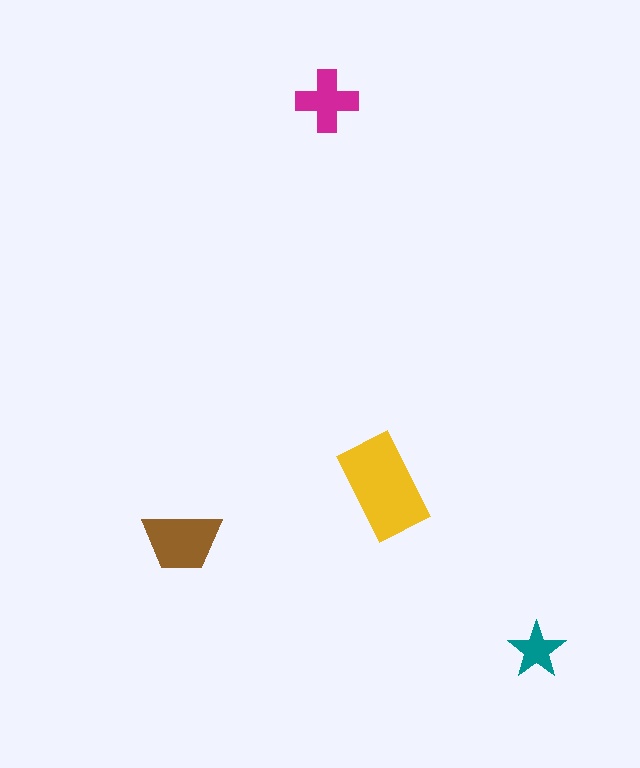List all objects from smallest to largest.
The teal star, the magenta cross, the brown trapezoid, the yellow rectangle.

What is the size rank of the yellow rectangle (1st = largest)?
1st.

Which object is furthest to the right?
The teal star is rightmost.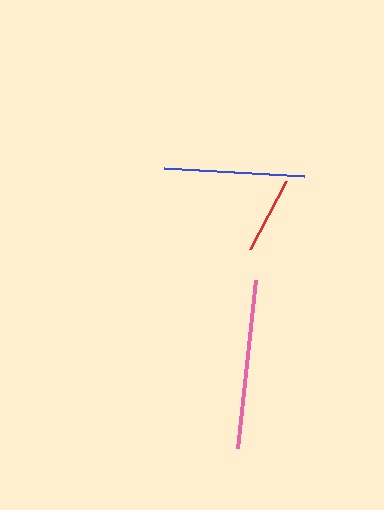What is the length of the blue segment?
The blue segment is approximately 141 pixels long.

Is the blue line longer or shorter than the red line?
The blue line is longer than the red line.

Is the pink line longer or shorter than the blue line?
The pink line is longer than the blue line.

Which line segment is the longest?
The pink line is the longest at approximately 168 pixels.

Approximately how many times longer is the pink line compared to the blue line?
The pink line is approximately 1.2 times the length of the blue line.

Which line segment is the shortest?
The red line is the shortest at approximately 77 pixels.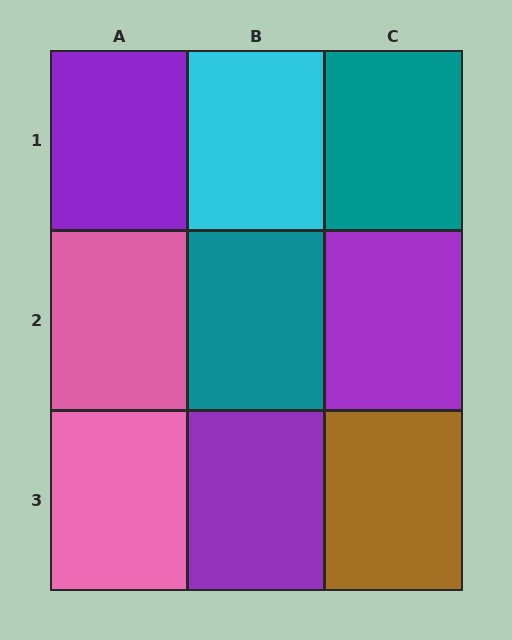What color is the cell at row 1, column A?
Purple.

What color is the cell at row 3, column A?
Pink.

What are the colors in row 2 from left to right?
Pink, teal, purple.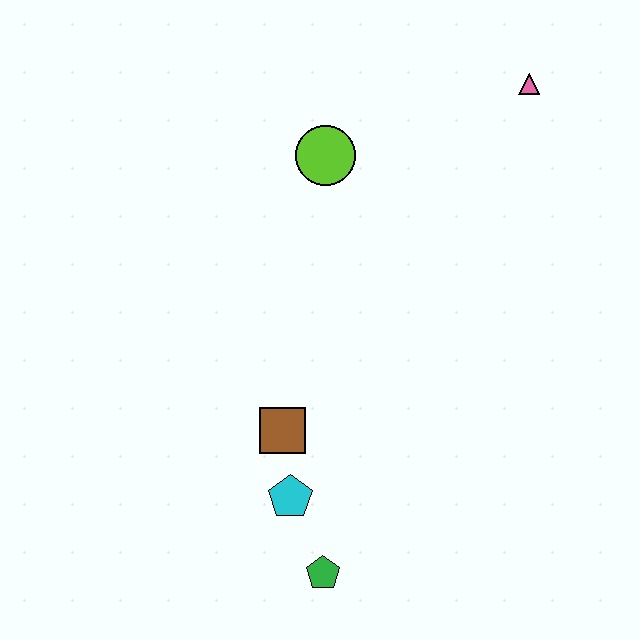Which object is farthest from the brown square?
The pink triangle is farthest from the brown square.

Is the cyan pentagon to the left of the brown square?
No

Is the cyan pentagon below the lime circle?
Yes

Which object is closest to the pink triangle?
The lime circle is closest to the pink triangle.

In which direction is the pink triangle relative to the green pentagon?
The pink triangle is above the green pentagon.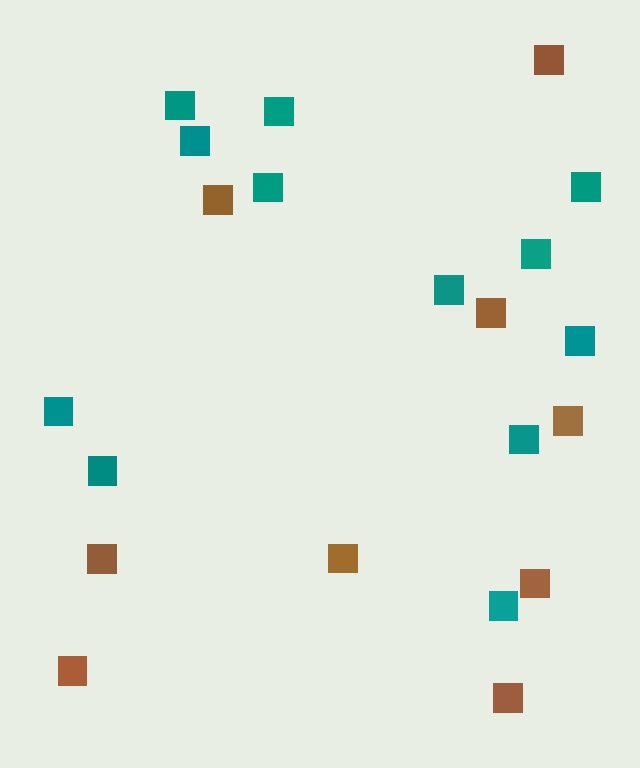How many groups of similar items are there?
There are 2 groups: one group of teal squares (12) and one group of brown squares (9).